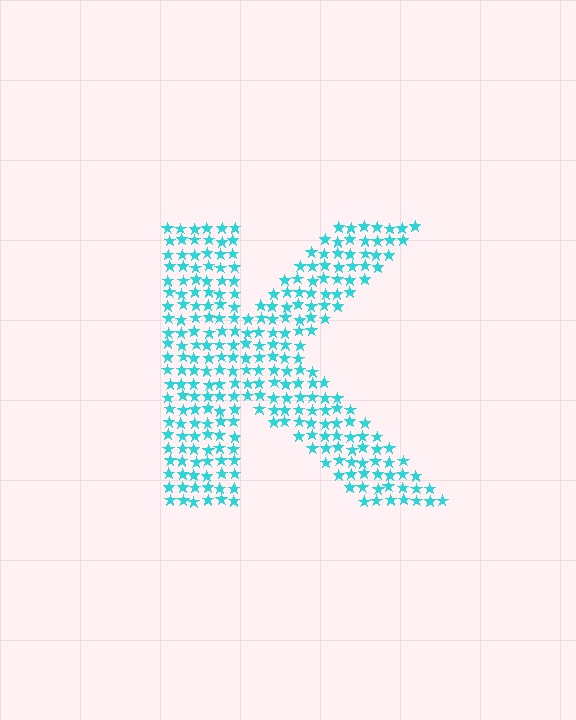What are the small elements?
The small elements are stars.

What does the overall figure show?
The overall figure shows the letter K.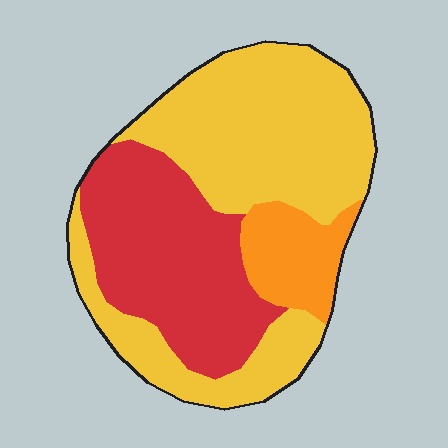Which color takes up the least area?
Orange, at roughly 10%.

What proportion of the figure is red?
Red takes up about one third (1/3) of the figure.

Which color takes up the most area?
Yellow, at roughly 55%.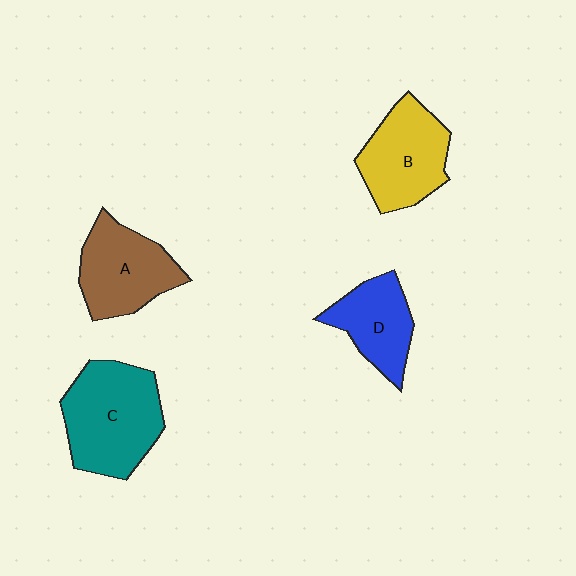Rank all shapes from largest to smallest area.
From largest to smallest: C (teal), B (yellow), A (brown), D (blue).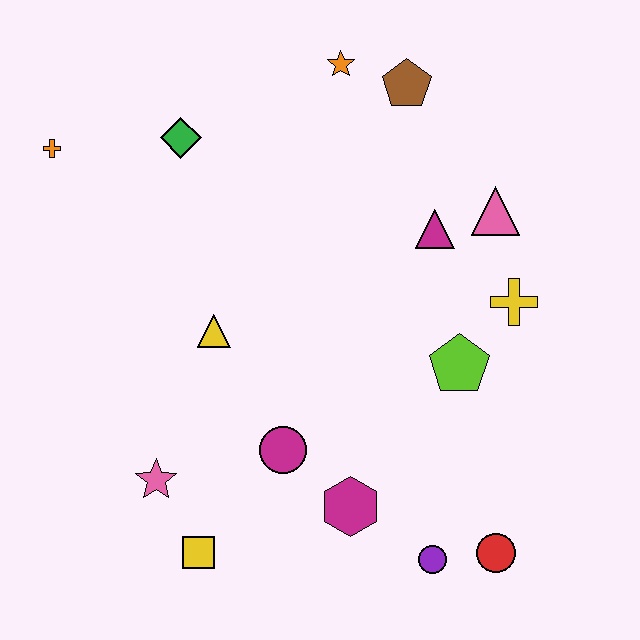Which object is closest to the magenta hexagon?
The magenta circle is closest to the magenta hexagon.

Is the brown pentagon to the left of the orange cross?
No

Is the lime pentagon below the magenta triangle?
Yes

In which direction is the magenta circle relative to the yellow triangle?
The magenta circle is below the yellow triangle.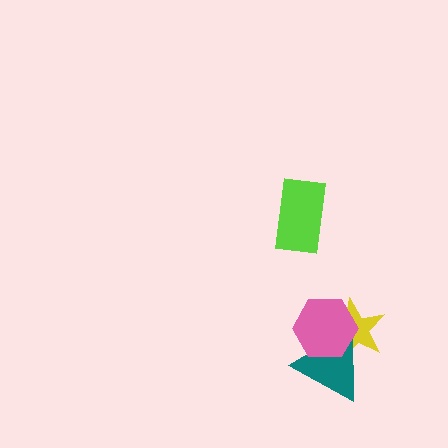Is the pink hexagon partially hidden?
No, no other shape covers it.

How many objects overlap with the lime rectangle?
0 objects overlap with the lime rectangle.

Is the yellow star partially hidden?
Yes, it is partially covered by another shape.